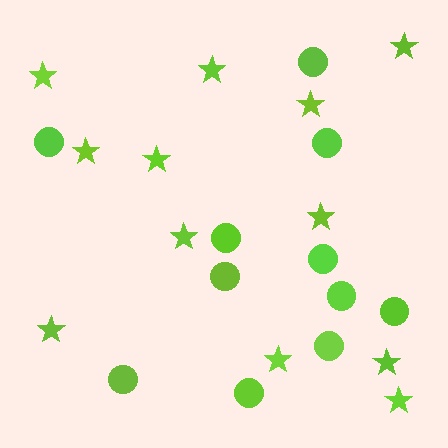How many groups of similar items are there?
There are 2 groups: one group of stars (12) and one group of circles (11).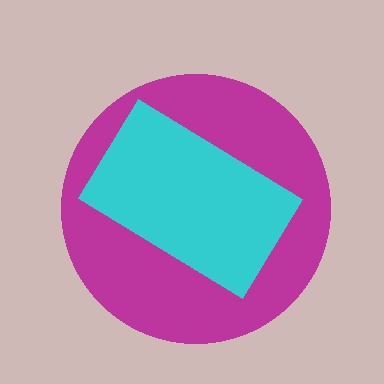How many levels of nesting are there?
2.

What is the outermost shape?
The magenta circle.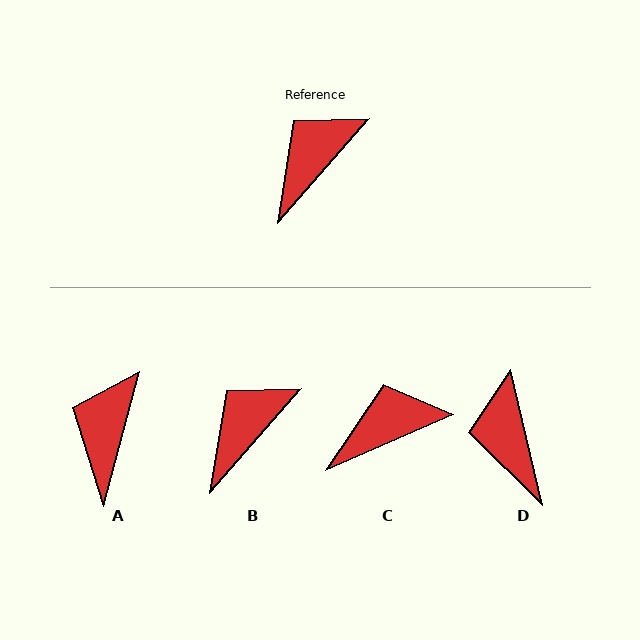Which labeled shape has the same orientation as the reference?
B.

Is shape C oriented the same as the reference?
No, it is off by about 25 degrees.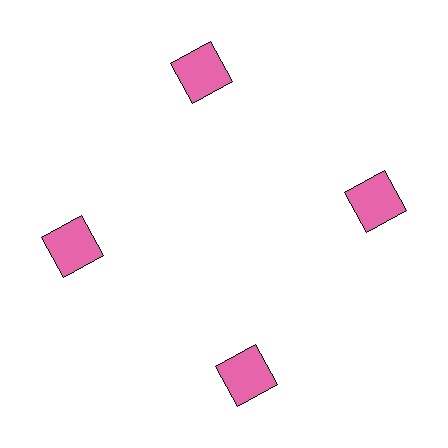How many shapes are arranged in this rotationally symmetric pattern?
There are 4 shapes, arranged in 4 groups of 1.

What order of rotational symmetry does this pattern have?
This pattern has 4-fold rotational symmetry.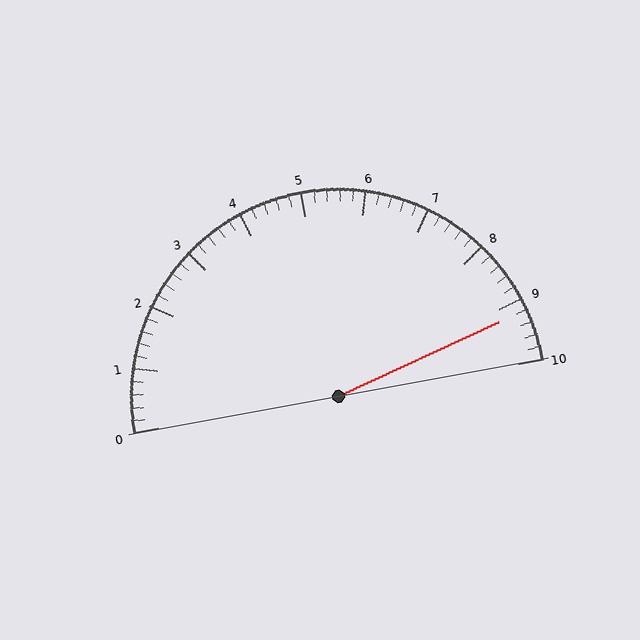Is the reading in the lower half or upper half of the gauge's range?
The reading is in the upper half of the range (0 to 10).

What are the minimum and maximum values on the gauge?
The gauge ranges from 0 to 10.